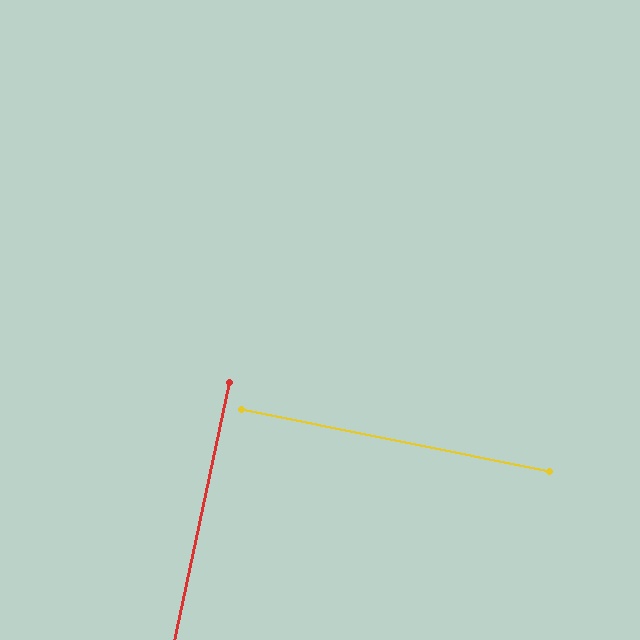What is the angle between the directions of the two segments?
Approximately 89 degrees.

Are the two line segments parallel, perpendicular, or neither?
Perpendicular — they meet at approximately 89°.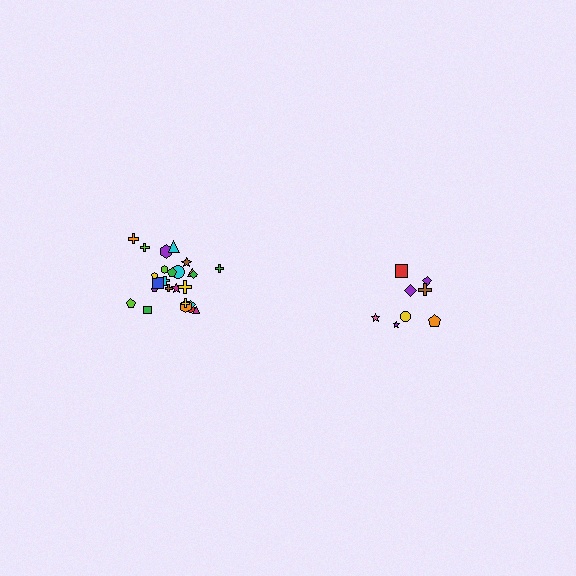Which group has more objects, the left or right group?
The left group.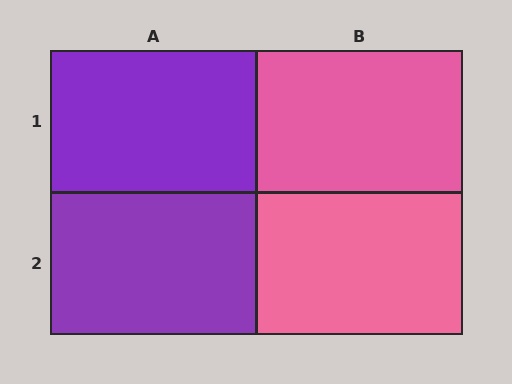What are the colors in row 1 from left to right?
Purple, pink.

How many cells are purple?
2 cells are purple.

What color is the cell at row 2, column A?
Purple.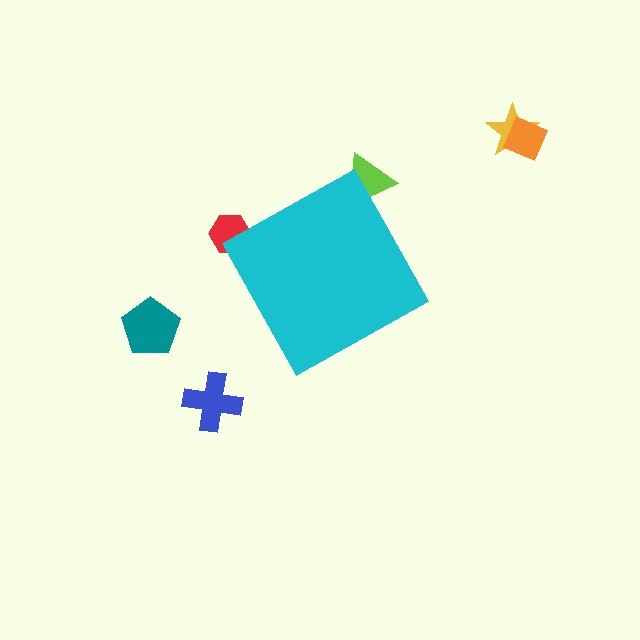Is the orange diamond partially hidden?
No, the orange diamond is fully visible.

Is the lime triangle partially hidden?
Yes, the lime triangle is partially hidden behind the cyan diamond.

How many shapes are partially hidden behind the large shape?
2 shapes are partially hidden.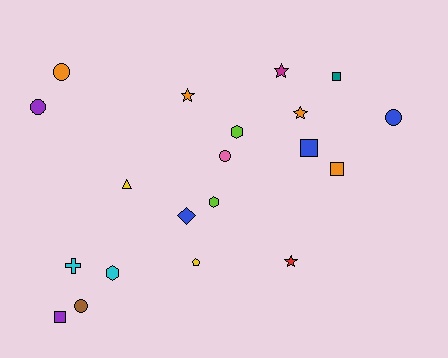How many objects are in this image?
There are 20 objects.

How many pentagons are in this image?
There is 1 pentagon.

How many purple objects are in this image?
There are 2 purple objects.